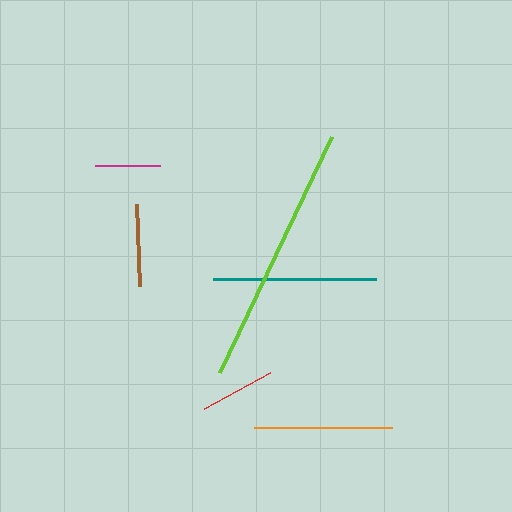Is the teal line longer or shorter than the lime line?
The lime line is longer than the teal line.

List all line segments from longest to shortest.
From longest to shortest: lime, teal, orange, brown, red, magenta.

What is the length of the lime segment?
The lime segment is approximately 261 pixels long.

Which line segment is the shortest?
The magenta line is the shortest at approximately 65 pixels.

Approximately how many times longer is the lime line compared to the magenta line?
The lime line is approximately 4.0 times the length of the magenta line.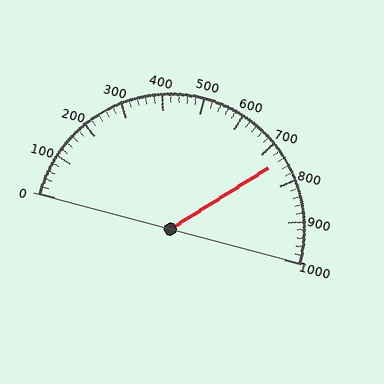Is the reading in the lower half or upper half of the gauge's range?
The reading is in the upper half of the range (0 to 1000).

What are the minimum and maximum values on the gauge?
The gauge ranges from 0 to 1000.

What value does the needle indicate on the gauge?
The needle indicates approximately 740.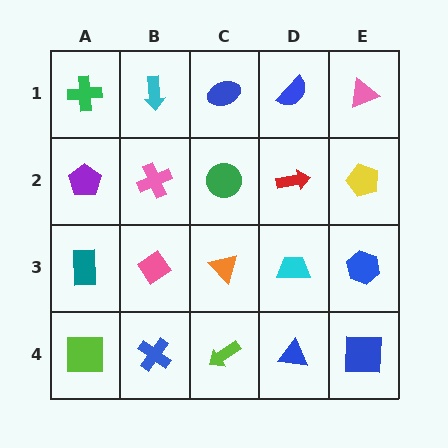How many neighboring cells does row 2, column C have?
4.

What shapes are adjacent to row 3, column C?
A green circle (row 2, column C), a lime arrow (row 4, column C), a pink diamond (row 3, column B), a cyan trapezoid (row 3, column D).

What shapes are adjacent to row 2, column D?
A blue semicircle (row 1, column D), a cyan trapezoid (row 3, column D), a green circle (row 2, column C), a yellow pentagon (row 2, column E).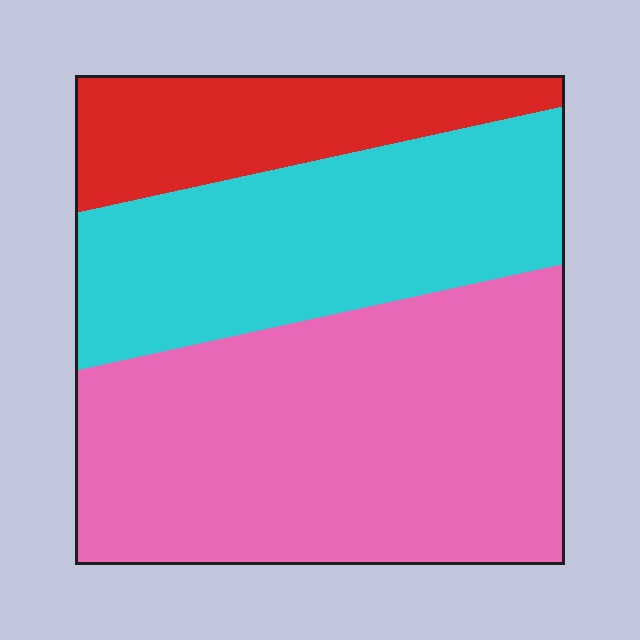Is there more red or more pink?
Pink.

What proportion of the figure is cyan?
Cyan covers roughly 30% of the figure.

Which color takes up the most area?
Pink, at roughly 50%.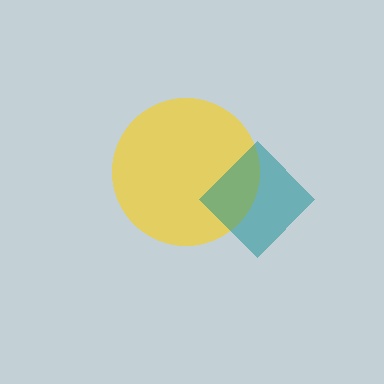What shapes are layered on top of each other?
The layered shapes are: a yellow circle, a teal diamond.